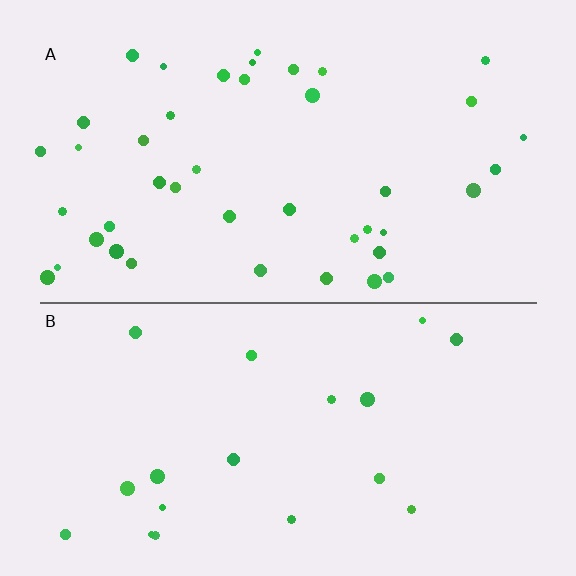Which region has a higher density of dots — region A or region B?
A (the top).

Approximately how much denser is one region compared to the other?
Approximately 2.2× — region A over region B.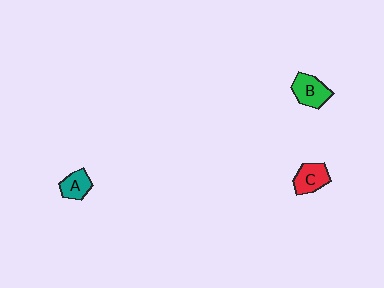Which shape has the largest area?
Shape B (green).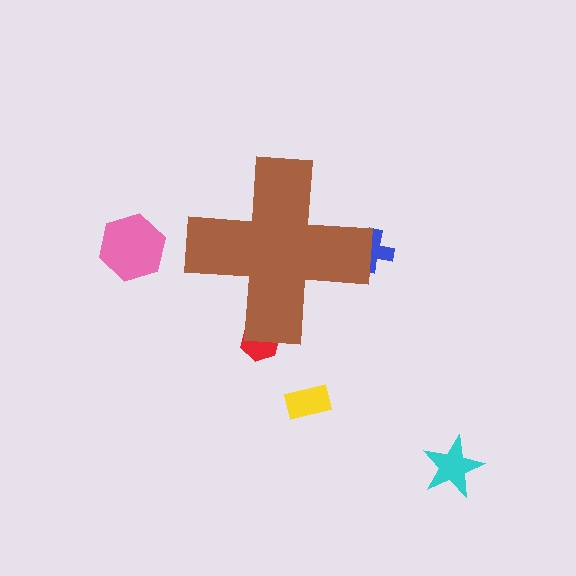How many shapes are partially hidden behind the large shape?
2 shapes are partially hidden.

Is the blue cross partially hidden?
Yes, the blue cross is partially hidden behind the brown cross.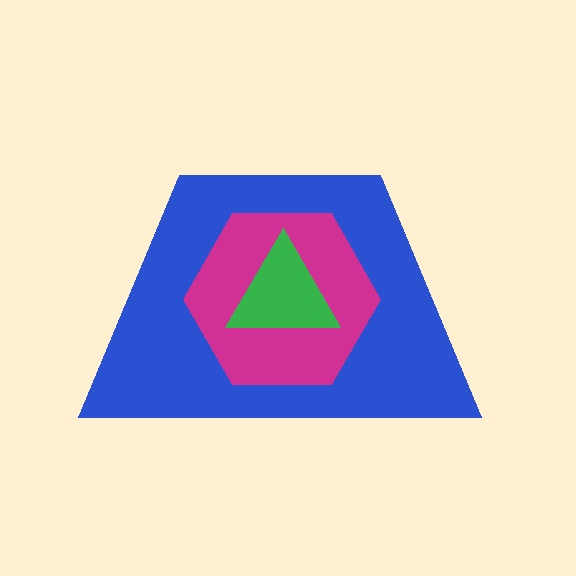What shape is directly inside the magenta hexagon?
The green triangle.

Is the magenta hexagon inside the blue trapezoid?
Yes.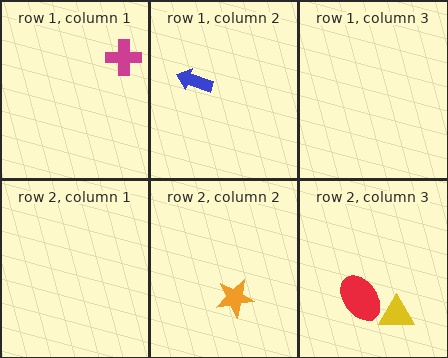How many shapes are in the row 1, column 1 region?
1.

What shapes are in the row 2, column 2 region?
The orange star.